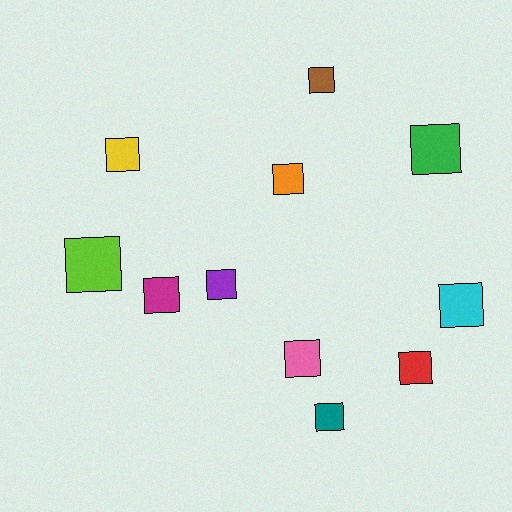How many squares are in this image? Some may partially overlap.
There are 11 squares.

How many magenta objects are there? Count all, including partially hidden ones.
There is 1 magenta object.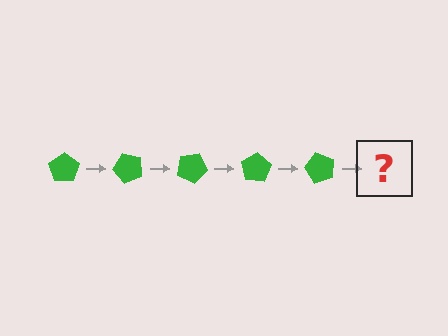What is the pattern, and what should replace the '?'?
The pattern is that the pentagon rotates 50 degrees each step. The '?' should be a green pentagon rotated 250 degrees.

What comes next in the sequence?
The next element should be a green pentagon rotated 250 degrees.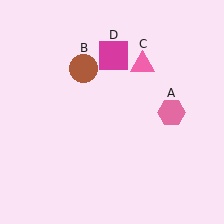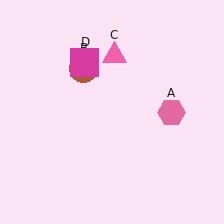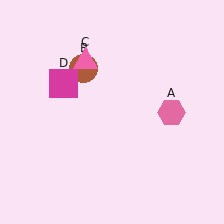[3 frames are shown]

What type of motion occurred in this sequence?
The pink triangle (object C), magenta square (object D) rotated counterclockwise around the center of the scene.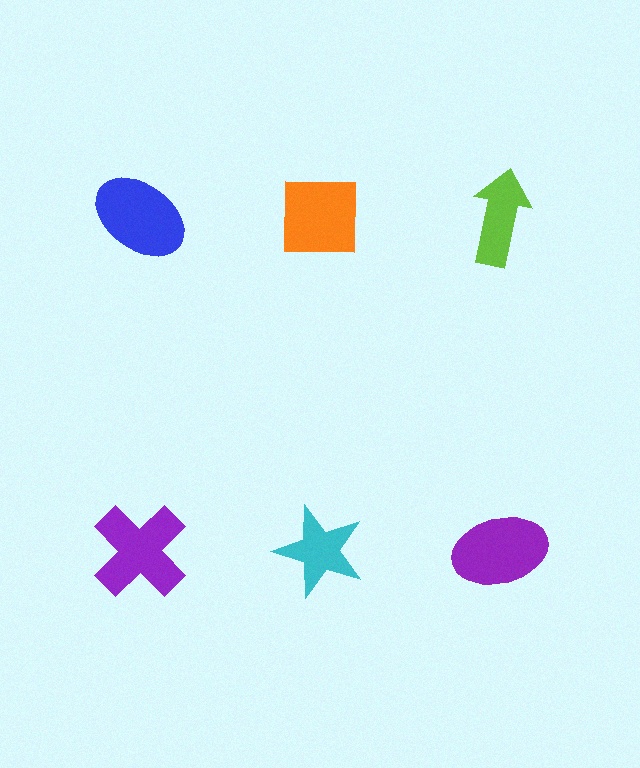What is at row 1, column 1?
A blue ellipse.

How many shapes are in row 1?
3 shapes.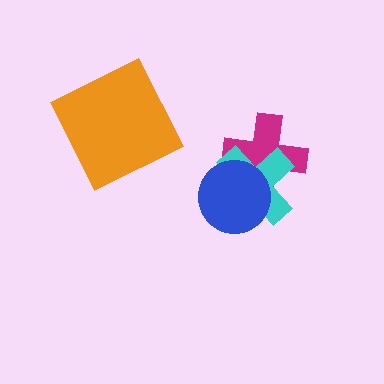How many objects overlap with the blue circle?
2 objects overlap with the blue circle.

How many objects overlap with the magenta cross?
2 objects overlap with the magenta cross.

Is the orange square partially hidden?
No, no other shape covers it.